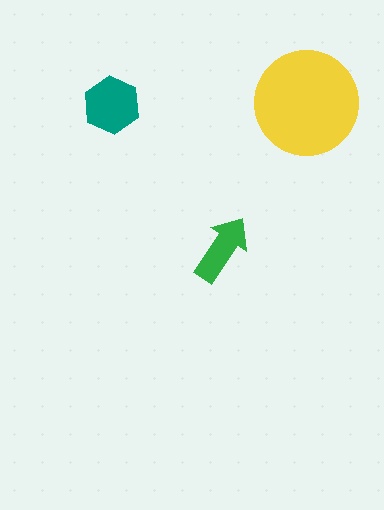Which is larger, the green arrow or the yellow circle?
The yellow circle.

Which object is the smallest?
The green arrow.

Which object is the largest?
The yellow circle.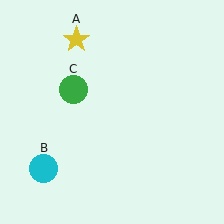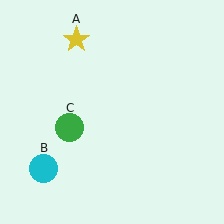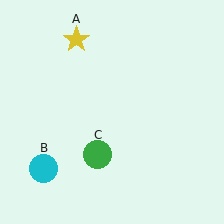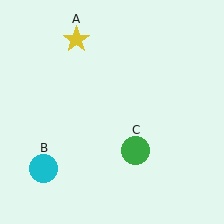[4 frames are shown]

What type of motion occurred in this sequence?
The green circle (object C) rotated counterclockwise around the center of the scene.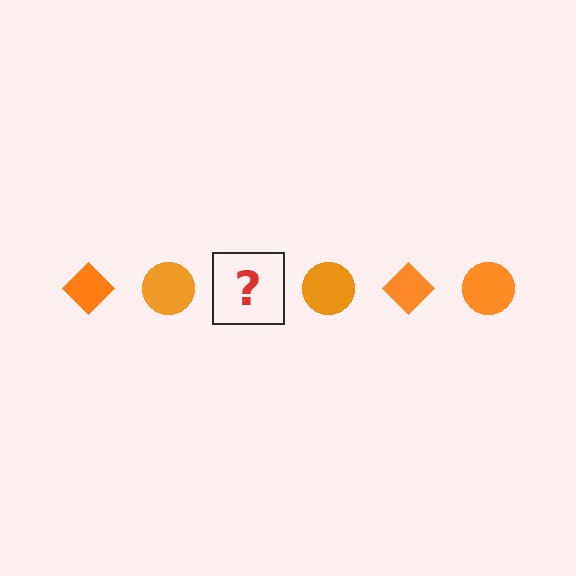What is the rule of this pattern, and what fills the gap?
The rule is that the pattern cycles through diamond, circle shapes in orange. The gap should be filled with an orange diamond.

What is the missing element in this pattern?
The missing element is an orange diamond.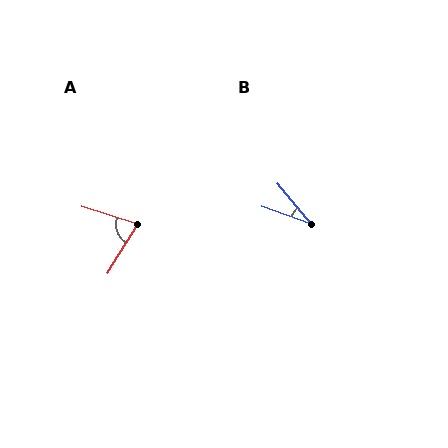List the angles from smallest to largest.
B (31°), A (75°).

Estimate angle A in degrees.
Approximately 75 degrees.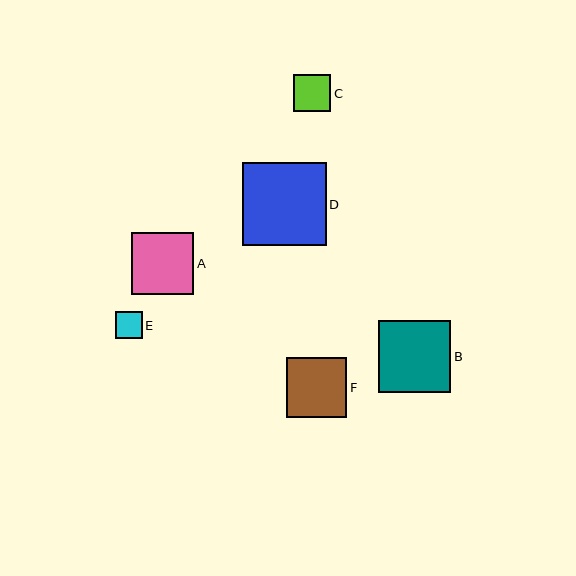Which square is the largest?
Square D is the largest with a size of approximately 84 pixels.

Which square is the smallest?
Square E is the smallest with a size of approximately 27 pixels.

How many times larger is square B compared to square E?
Square B is approximately 2.7 times the size of square E.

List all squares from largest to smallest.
From largest to smallest: D, B, A, F, C, E.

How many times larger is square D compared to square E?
Square D is approximately 3.1 times the size of square E.